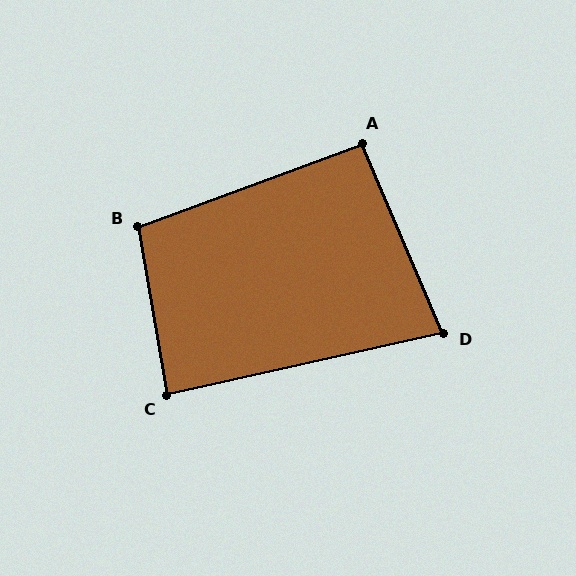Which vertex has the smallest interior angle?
D, at approximately 79 degrees.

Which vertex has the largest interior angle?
B, at approximately 101 degrees.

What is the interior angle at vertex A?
Approximately 93 degrees (approximately right).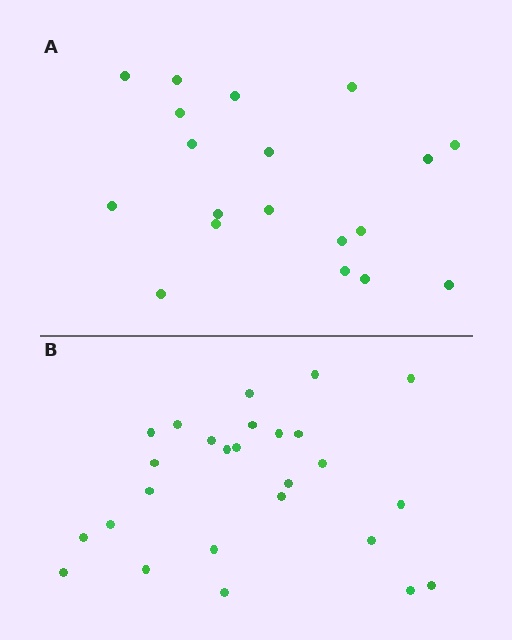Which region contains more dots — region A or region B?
Region B (the bottom region) has more dots.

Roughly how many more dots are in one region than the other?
Region B has roughly 8 or so more dots than region A.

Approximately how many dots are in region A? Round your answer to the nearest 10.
About 20 dots. (The exact count is 19, which rounds to 20.)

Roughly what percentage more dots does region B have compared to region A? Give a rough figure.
About 35% more.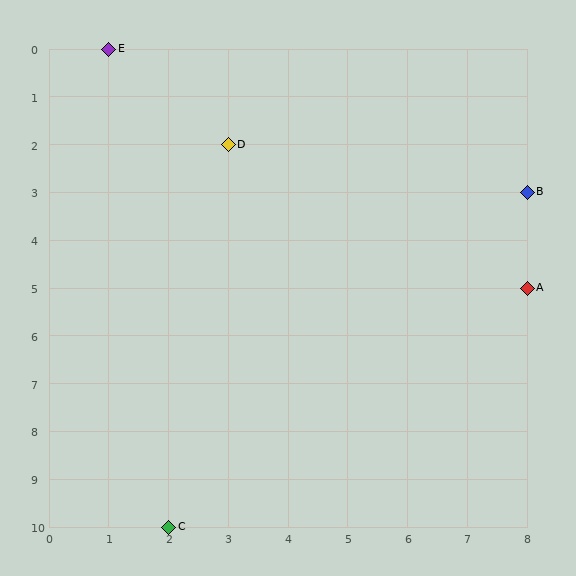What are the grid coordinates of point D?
Point D is at grid coordinates (3, 2).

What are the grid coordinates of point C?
Point C is at grid coordinates (2, 10).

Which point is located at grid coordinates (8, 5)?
Point A is at (8, 5).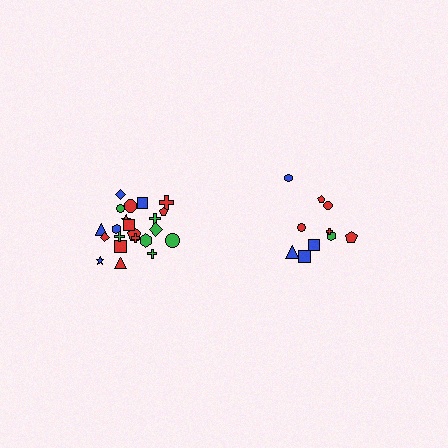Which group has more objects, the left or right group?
The left group.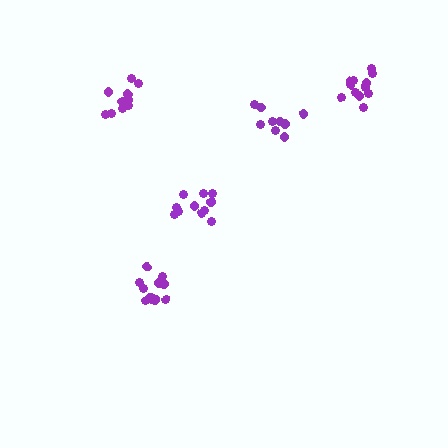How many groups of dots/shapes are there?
There are 5 groups.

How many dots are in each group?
Group 1: 11 dots, Group 2: 11 dots, Group 3: 9 dots, Group 4: 12 dots, Group 5: 13 dots (56 total).